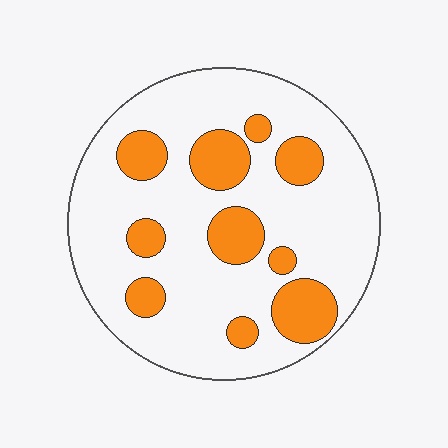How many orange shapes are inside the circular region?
10.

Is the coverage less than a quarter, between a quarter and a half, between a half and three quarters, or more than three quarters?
Less than a quarter.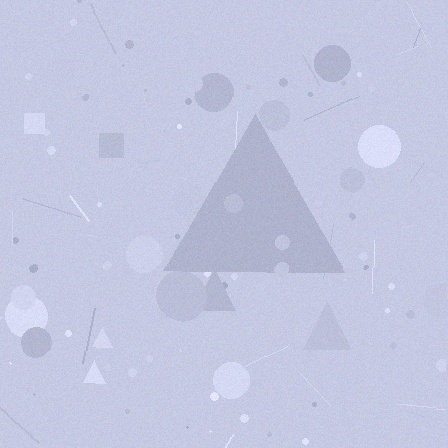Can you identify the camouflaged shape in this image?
The camouflaged shape is a triangle.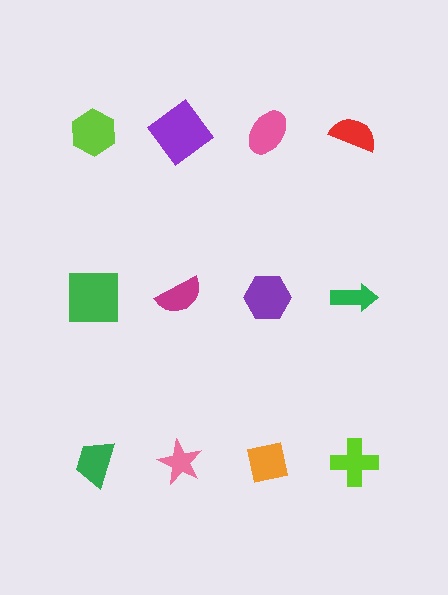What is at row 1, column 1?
A lime hexagon.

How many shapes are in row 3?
4 shapes.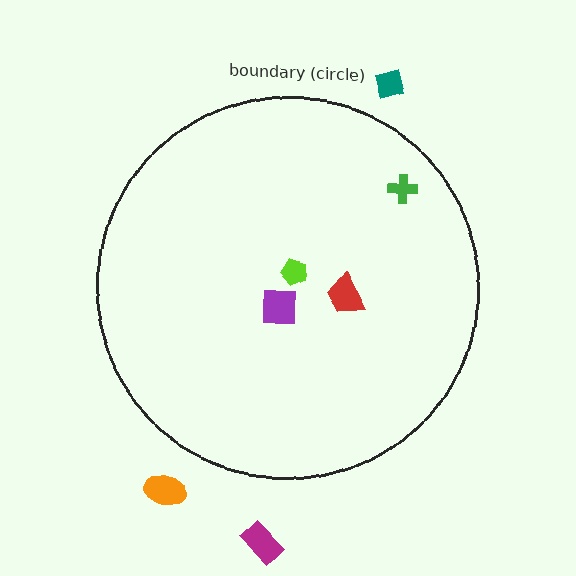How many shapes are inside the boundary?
4 inside, 3 outside.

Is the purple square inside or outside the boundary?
Inside.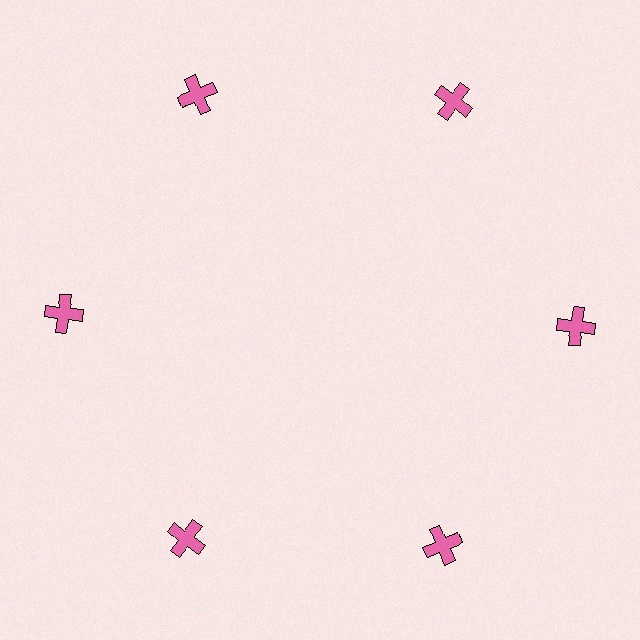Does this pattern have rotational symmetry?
Yes, this pattern has 6-fold rotational symmetry. It looks the same after rotating 60 degrees around the center.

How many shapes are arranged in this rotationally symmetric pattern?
There are 6 shapes, arranged in 6 groups of 1.